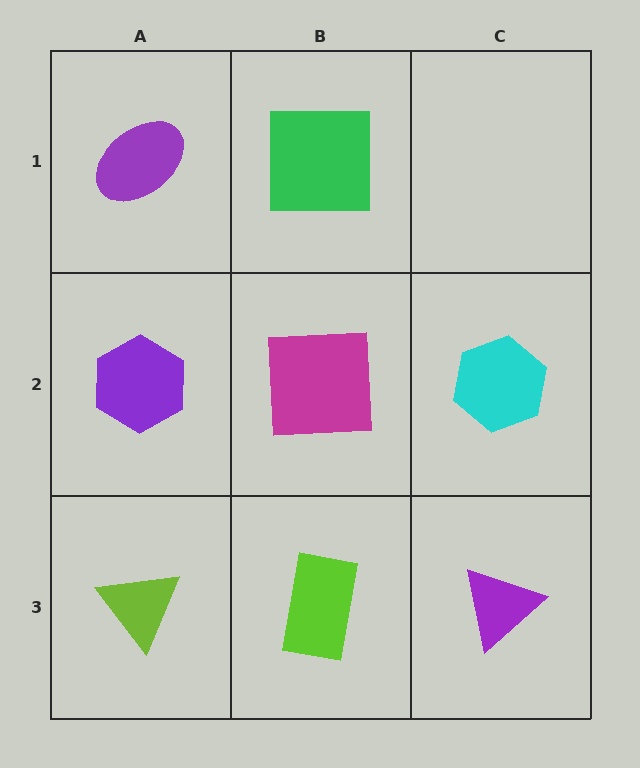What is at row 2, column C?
A cyan hexagon.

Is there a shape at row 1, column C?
No, that cell is empty.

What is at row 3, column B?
A lime rectangle.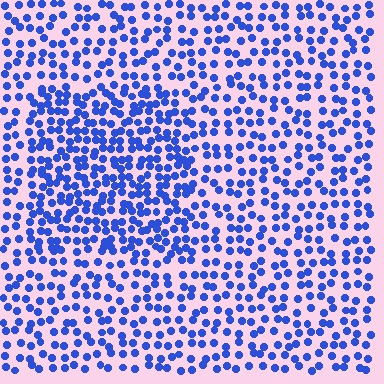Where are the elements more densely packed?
The elements are more densely packed inside the rectangle boundary.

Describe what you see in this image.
The image contains small blue elements arranged at two different densities. A rectangle-shaped region is visible where the elements are more densely packed than the surrounding area.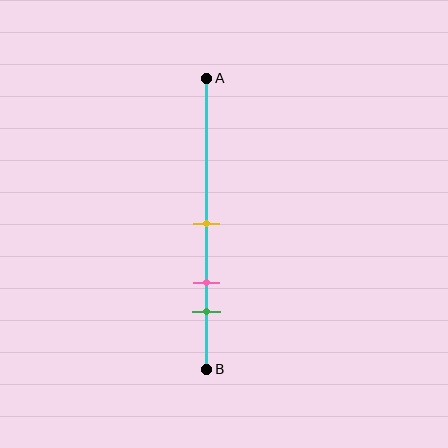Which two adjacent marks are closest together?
The pink and green marks are the closest adjacent pair.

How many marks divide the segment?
There are 3 marks dividing the segment.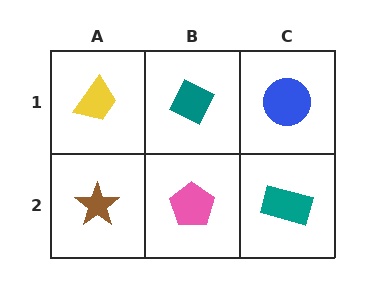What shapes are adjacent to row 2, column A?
A yellow trapezoid (row 1, column A), a pink pentagon (row 2, column B).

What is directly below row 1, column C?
A teal rectangle.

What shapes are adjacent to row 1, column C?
A teal rectangle (row 2, column C), a teal diamond (row 1, column B).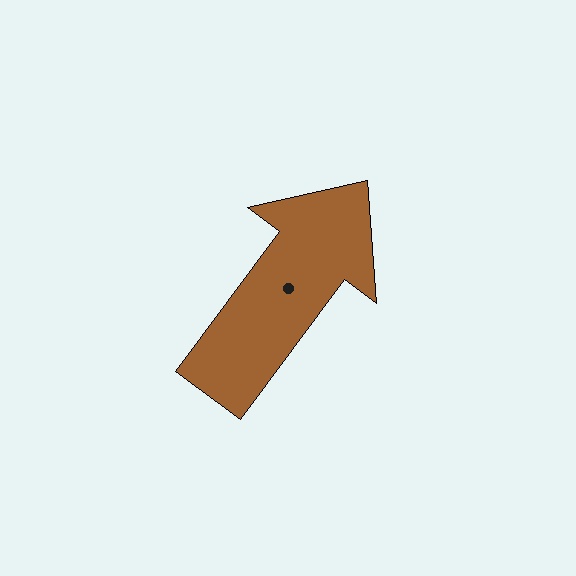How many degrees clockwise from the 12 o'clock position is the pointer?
Approximately 36 degrees.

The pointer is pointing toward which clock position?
Roughly 1 o'clock.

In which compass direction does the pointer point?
Northeast.